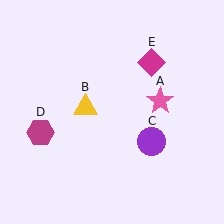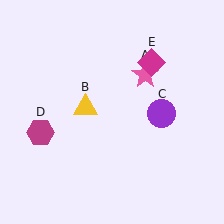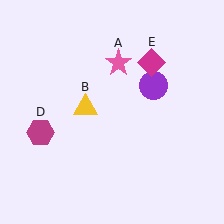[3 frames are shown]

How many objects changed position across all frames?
2 objects changed position: pink star (object A), purple circle (object C).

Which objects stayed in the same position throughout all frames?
Yellow triangle (object B) and magenta hexagon (object D) and magenta diamond (object E) remained stationary.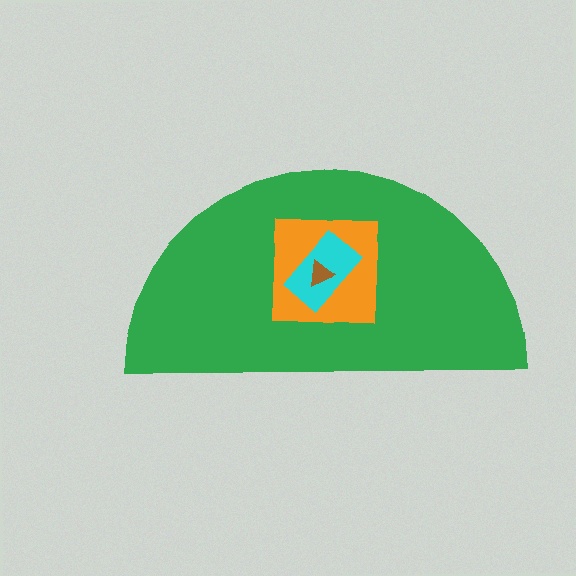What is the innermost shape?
The brown triangle.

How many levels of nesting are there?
4.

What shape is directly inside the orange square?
The cyan rectangle.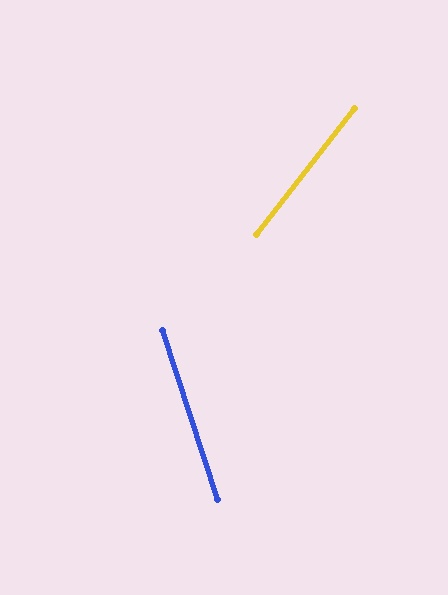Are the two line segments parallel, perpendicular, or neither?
Neither parallel nor perpendicular — they differ by about 56°.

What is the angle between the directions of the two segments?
Approximately 56 degrees.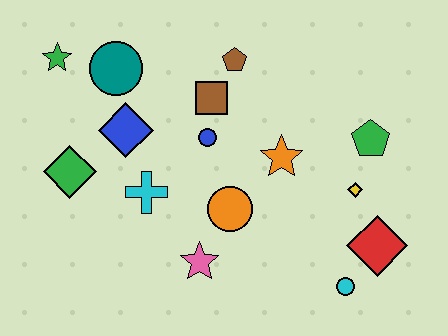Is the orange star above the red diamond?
Yes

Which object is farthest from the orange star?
The green star is farthest from the orange star.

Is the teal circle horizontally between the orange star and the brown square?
No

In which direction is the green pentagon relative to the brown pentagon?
The green pentagon is to the right of the brown pentagon.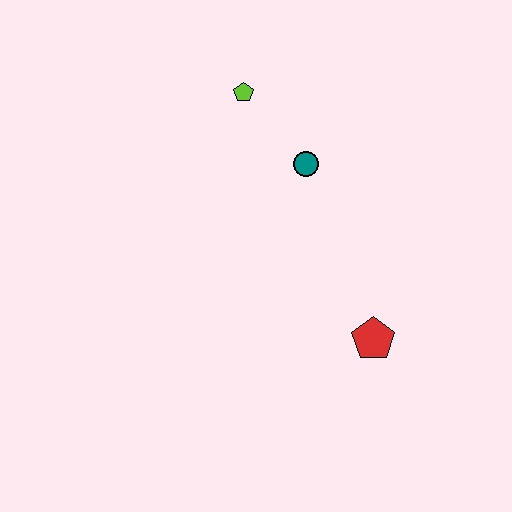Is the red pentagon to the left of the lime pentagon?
No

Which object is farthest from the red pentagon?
The lime pentagon is farthest from the red pentagon.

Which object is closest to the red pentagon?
The teal circle is closest to the red pentagon.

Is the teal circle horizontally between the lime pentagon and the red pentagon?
Yes